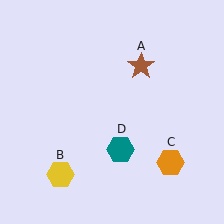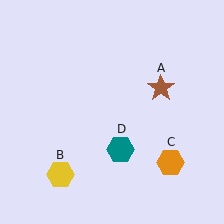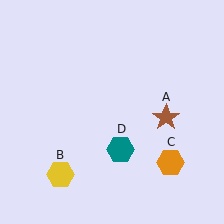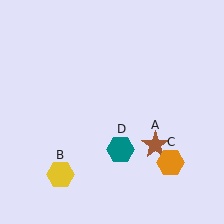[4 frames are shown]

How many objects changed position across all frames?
1 object changed position: brown star (object A).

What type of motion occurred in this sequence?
The brown star (object A) rotated clockwise around the center of the scene.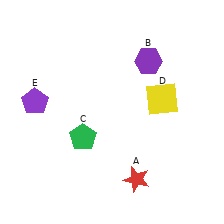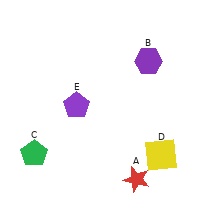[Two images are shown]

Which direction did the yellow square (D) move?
The yellow square (D) moved down.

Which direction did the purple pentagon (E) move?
The purple pentagon (E) moved right.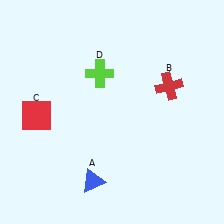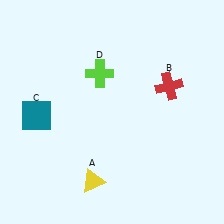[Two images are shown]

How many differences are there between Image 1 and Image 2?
There are 2 differences between the two images.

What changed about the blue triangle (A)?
In Image 1, A is blue. In Image 2, it changed to yellow.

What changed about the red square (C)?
In Image 1, C is red. In Image 2, it changed to teal.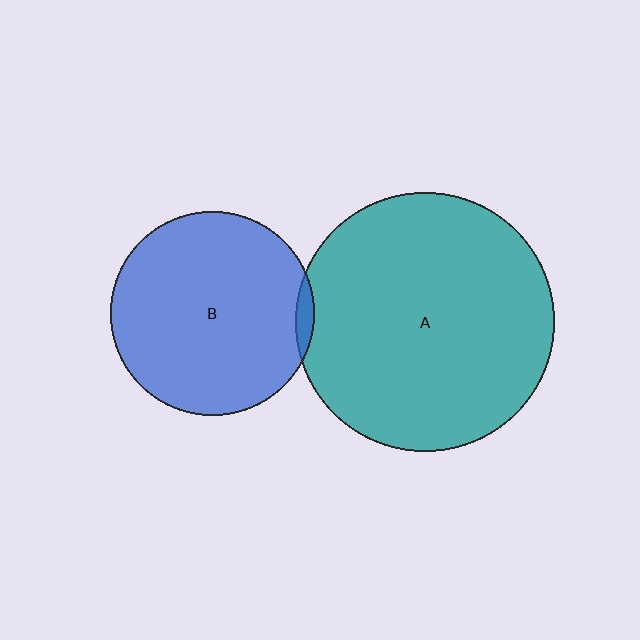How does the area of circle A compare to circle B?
Approximately 1.6 times.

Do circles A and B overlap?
Yes.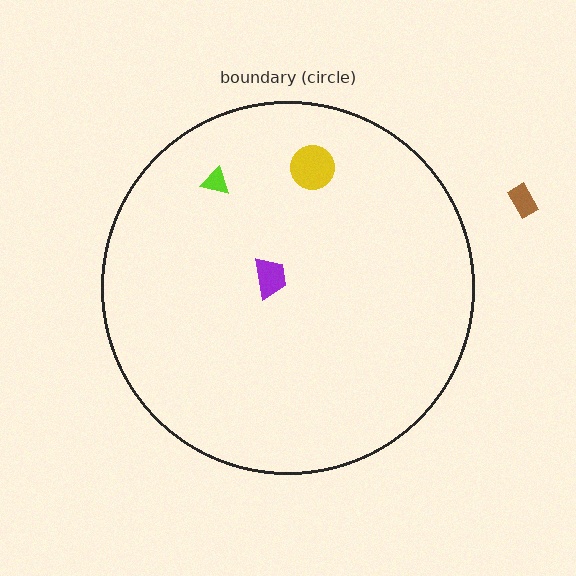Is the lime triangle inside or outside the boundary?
Inside.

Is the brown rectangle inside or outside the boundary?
Outside.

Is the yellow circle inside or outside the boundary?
Inside.